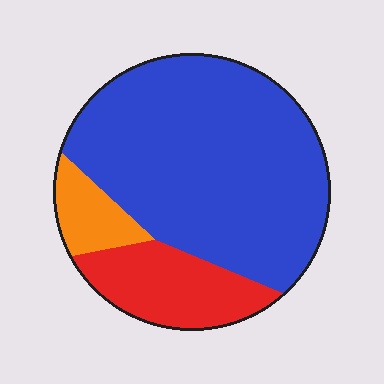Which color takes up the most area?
Blue, at roughly 70%.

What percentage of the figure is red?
Red covers roughly 20% of the figure.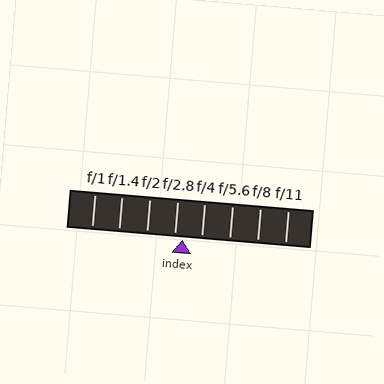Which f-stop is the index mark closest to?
The index mark is closest to f/2.8.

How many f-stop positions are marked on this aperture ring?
There are 8 f-stop positions marked.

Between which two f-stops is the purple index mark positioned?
The index mark is between f/2.8 and f/4.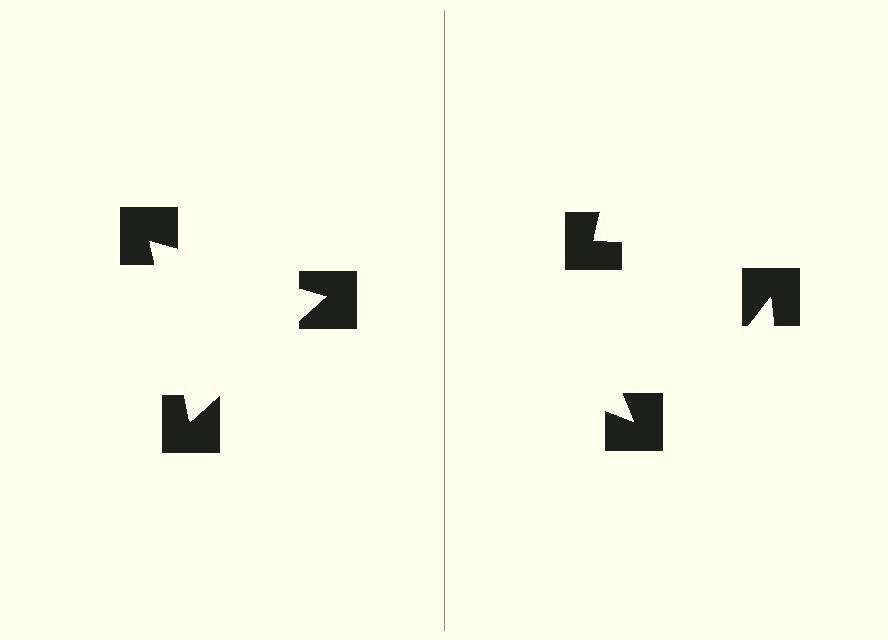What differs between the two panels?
The notched squares are positioned identically on both sides; only the wedge orientations differ. On the left they align to a triangle; on the right they are misaligned.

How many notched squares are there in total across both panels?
6 — 3 on each side.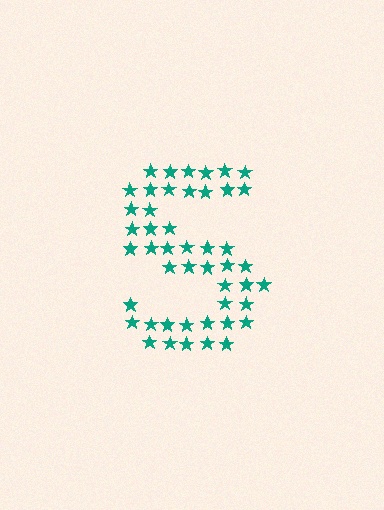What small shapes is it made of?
It is made of small stars.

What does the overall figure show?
The overall figure shows the letter S.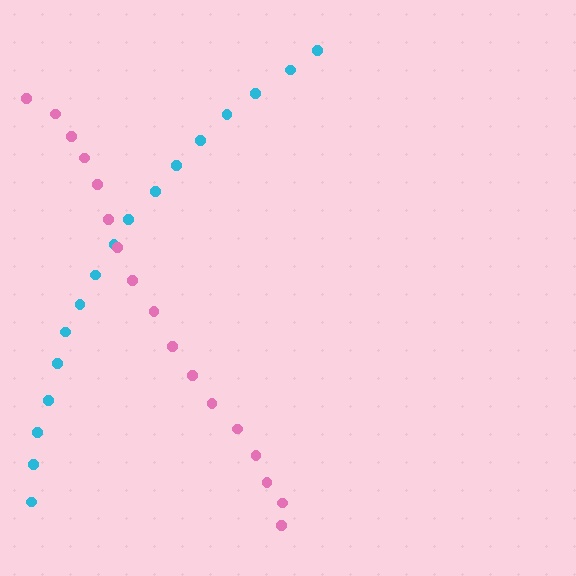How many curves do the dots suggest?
There are 2 distinct paths.